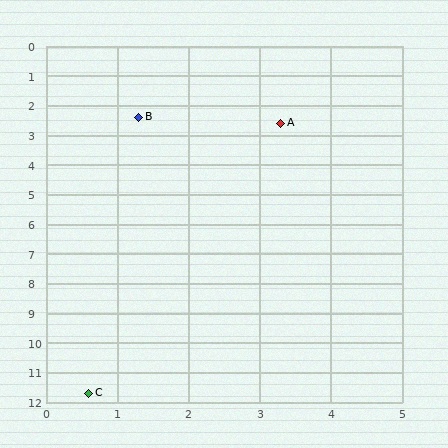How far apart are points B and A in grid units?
Points B and A are about 2.0 grid units apart.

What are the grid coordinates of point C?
Point C is at approximately (0.6, 11.7).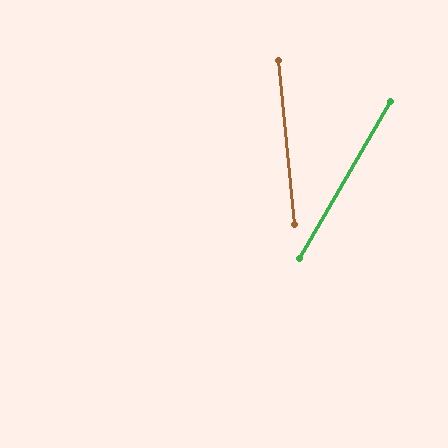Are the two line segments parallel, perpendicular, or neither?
Neither parallel nor perpendicular — they differ by about 36°.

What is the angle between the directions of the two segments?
Approximately 36 degrees.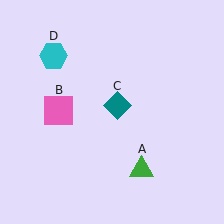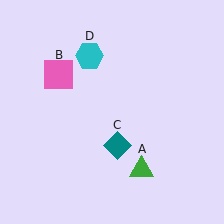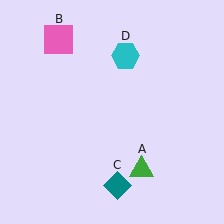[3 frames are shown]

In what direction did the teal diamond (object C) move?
The teal diamond (object C) moved down.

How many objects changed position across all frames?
3 objects changed position: pink square (object B), teal diamond (object C), cyan hexagon (object D).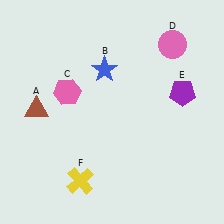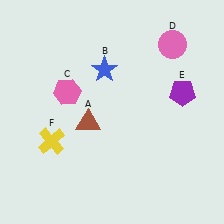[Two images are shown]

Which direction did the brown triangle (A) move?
The brown triangle (A) moved right.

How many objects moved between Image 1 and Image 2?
2 objects moved between the two images.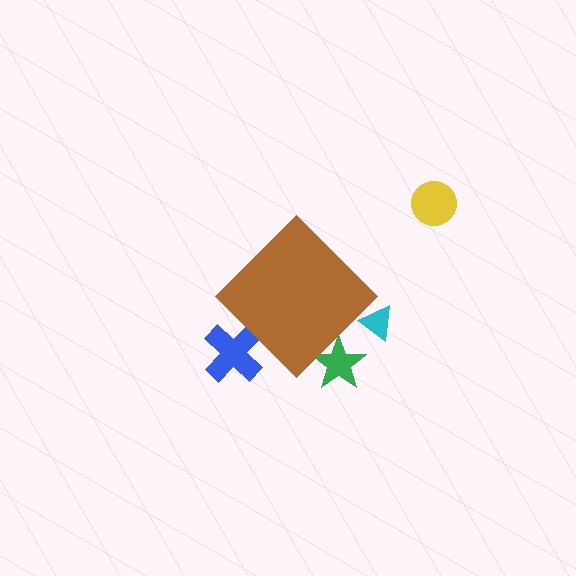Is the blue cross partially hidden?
Yes, the blue cross is partially hidden behind the brown diamond.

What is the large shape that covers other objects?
A brown diamond.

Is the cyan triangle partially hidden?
Yes, the cyan triangle is partially hidden behind the brown diamond.